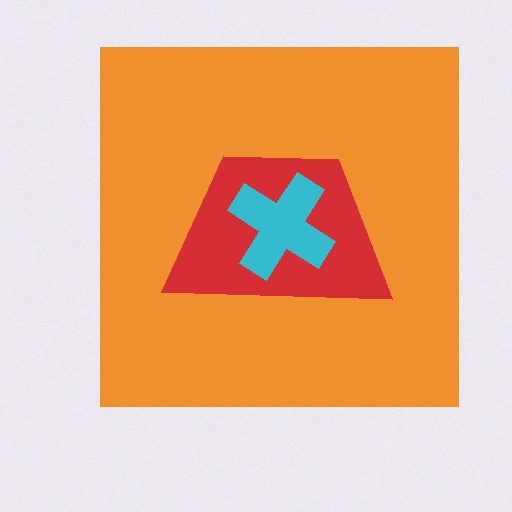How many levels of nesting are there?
3.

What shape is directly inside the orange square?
The red trapezoid.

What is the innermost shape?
The cyan cross.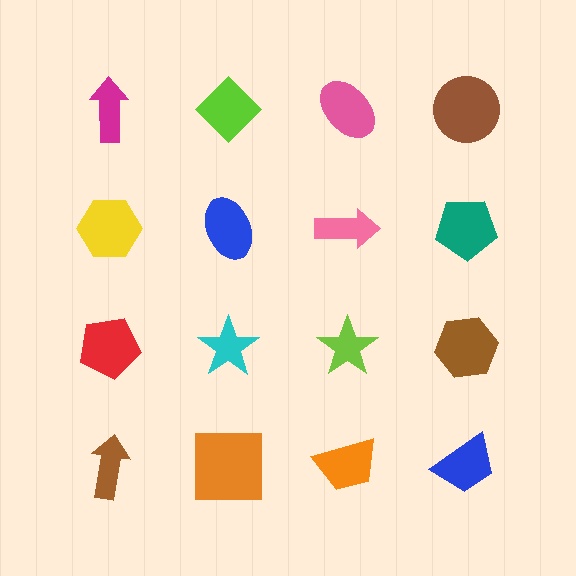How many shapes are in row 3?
4 shapes.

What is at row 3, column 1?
A red pentagon.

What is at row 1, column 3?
A pink ellipse.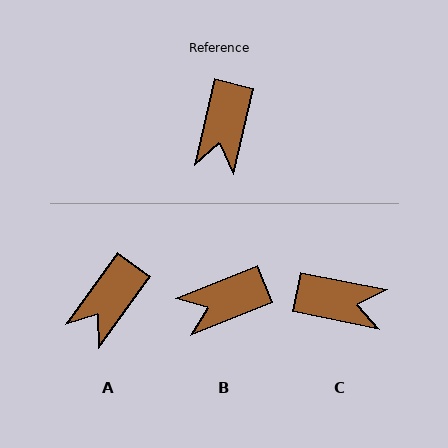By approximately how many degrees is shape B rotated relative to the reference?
Approximately 55 degrees clockwise.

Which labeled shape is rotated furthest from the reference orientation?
C, about 92 degrees away.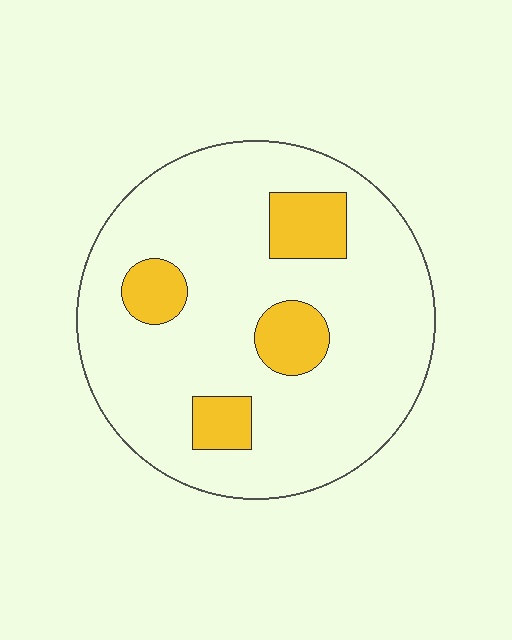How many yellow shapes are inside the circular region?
4.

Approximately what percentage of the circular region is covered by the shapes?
Approximately 15%.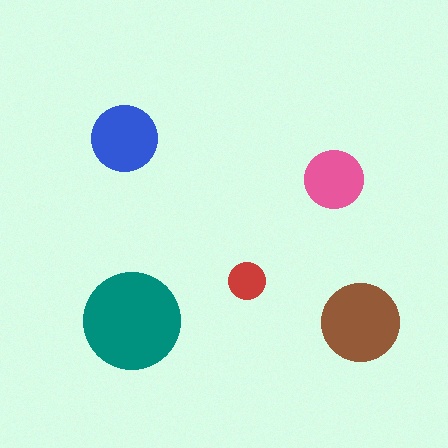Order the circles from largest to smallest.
the teal one, the brown one, the blue one, the pink one, the red one.